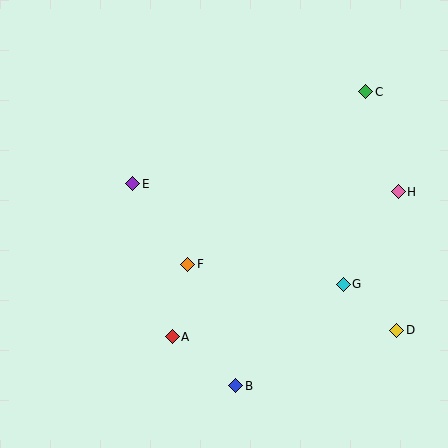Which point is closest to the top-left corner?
Point E is closest to the top-left corner.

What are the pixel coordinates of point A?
Point A is at (172, 337).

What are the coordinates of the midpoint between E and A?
The midpoint between E and A is at (153, 260).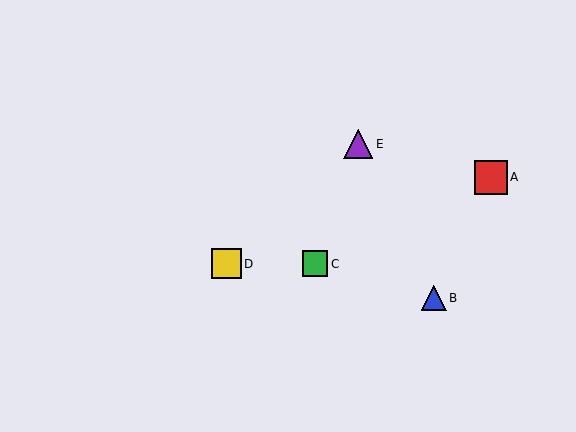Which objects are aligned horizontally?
Objects C, D are aligned horizontally.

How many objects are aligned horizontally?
2 objects (C, D) are aligned horizontally.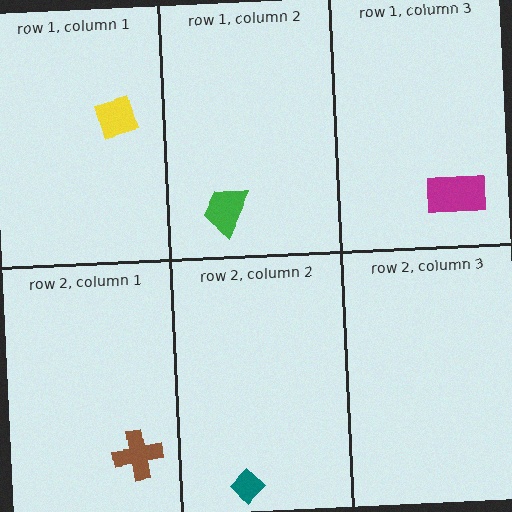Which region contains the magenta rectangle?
The row 1, column 3 region.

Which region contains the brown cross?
The row 2, column 1 region.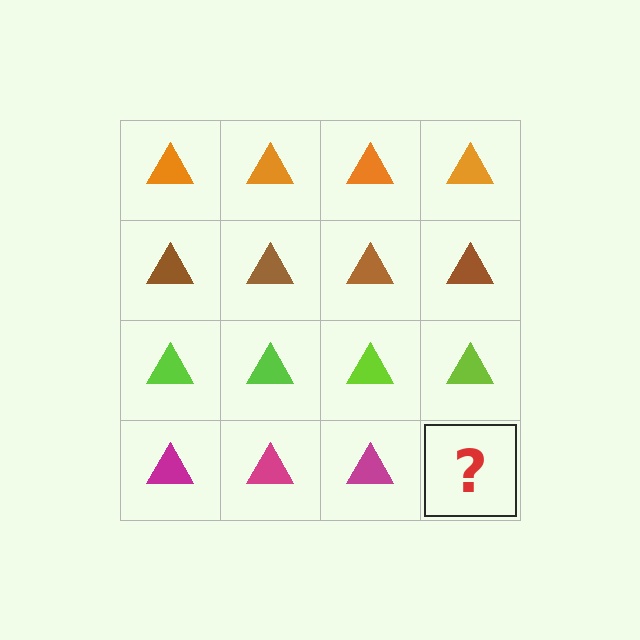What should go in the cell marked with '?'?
The missing cell should contain a magenta triangle.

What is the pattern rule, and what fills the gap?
The rule is that each row has a consistent color. The gap should be filled with a magenta triangle.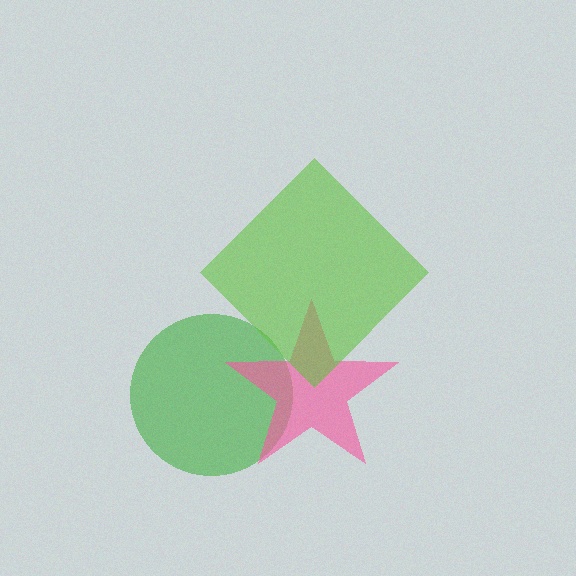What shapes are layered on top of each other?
The layered shapes are: a green circle, a pink star, a lime diamond.